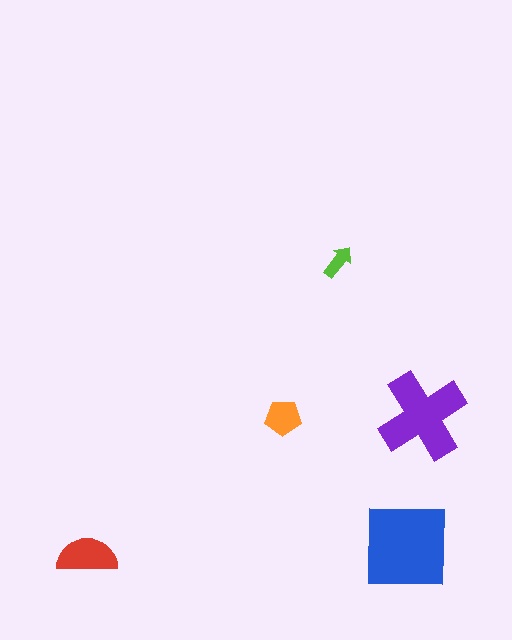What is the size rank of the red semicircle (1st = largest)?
3rd.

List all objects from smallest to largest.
The lime arrow, the orange pentagon, the red semicircle, the purple cross, the blue square.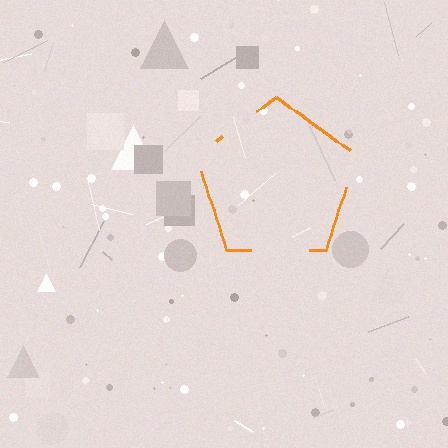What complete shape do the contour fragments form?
The contour fragments form a pentagon.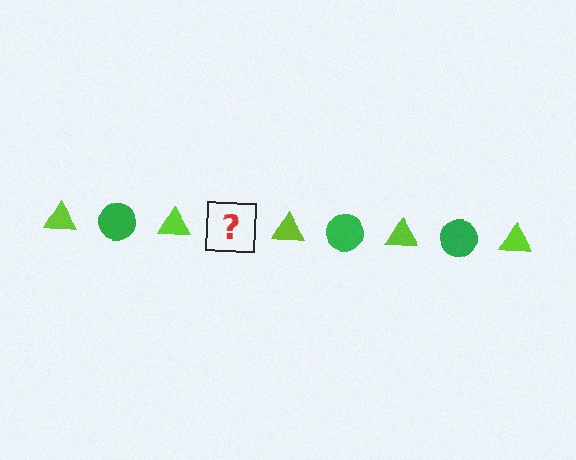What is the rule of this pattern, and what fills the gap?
The rule is that the pattern alternates between lime triangle and green circle. The gap should be filled with a green circle.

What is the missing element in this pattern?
The missing element is a green circle.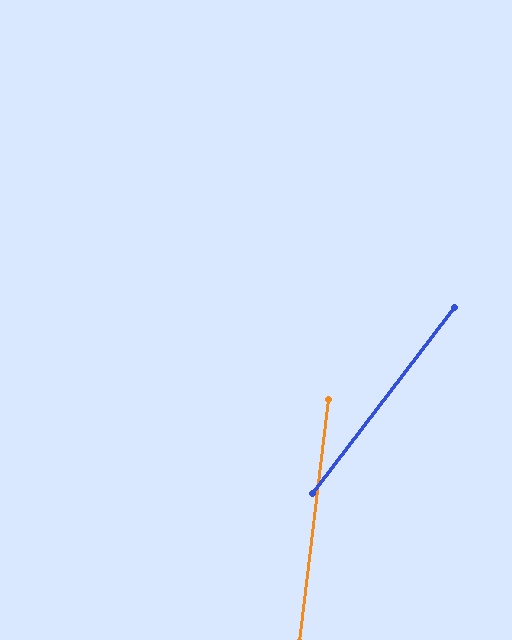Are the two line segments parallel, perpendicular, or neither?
Neither parallel nor perpendicular — they differ by about 31°.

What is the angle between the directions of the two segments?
Approximately 31 degrees.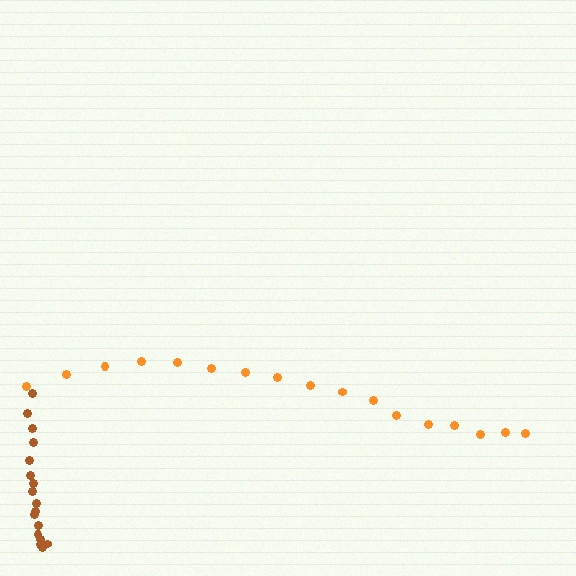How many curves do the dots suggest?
There are 2 distinct paths.